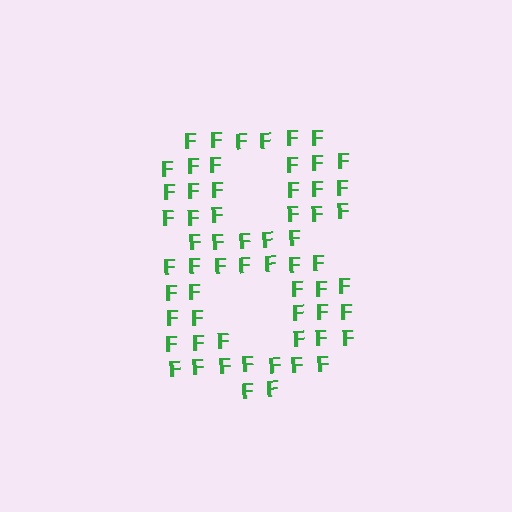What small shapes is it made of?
It is made of small letter F's.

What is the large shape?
The large shape is the digit 8.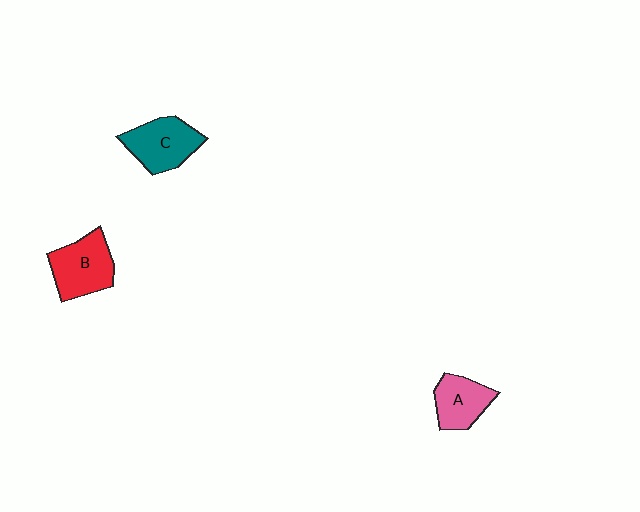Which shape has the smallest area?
Shape A (pink).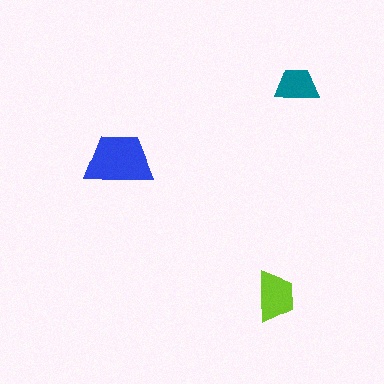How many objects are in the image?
There are 3 objects in the image.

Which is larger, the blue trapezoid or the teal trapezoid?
The blue one.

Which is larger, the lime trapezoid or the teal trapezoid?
The lime one.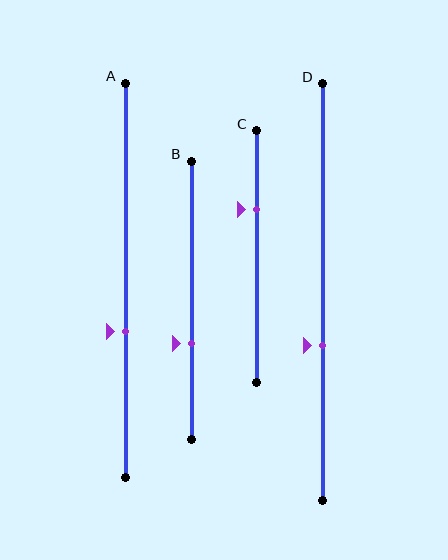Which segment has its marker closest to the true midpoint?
Segment A has its marker closest to the true midpoint.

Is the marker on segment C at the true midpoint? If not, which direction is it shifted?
No, the marker on segment C is shifted upward by about 19% of the segment length.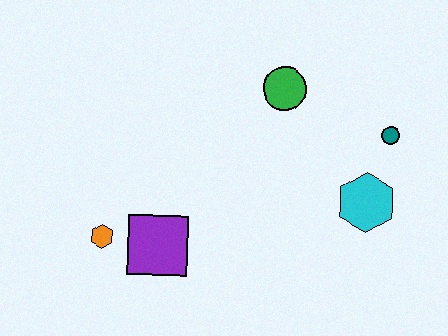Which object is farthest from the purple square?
The teal circle is farthest from the purple square.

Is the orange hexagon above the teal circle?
No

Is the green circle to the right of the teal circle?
No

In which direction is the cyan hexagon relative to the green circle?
The cyan hexagon is below the green circle.